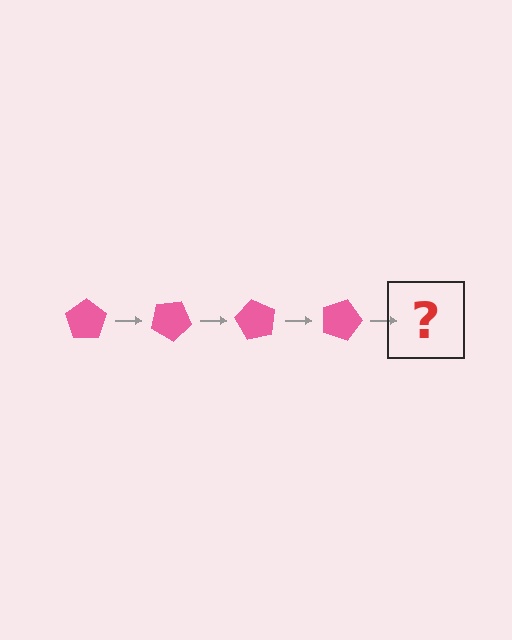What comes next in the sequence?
The next element should be a pink pentagon rotated 120 degrees.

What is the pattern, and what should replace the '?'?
The pattern is that the pentagon rotates 30 degrees each step. The '?' should be a pink pentagon rotated 120 degrees.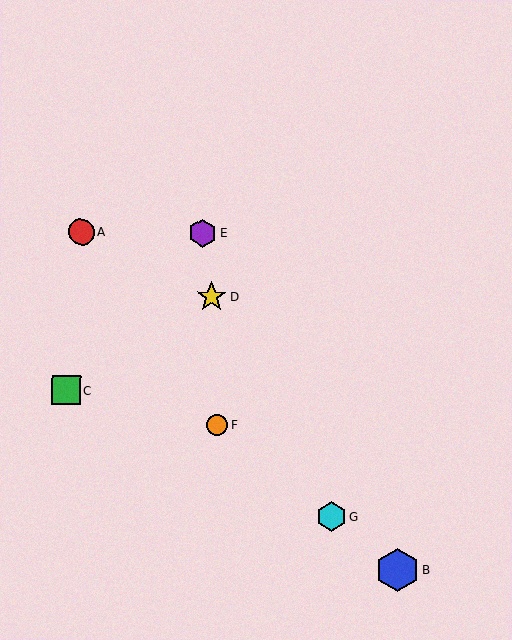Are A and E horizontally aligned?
Yes, both are at y≈232.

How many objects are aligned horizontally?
2 objects (A, E) are aligned horizontally.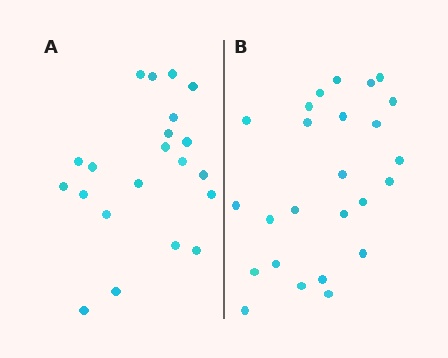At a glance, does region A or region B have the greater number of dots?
Region B (the right region) has more dots.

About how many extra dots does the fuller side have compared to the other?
Region B has about 4 more dots than region A.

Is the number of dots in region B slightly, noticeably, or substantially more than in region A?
Region B has only slightly more — the two regions are fairly close. The ratio is roughly 1.2 to 1.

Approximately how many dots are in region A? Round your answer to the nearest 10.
About 20 dots. (The exact count is 21, which rounds to 20.)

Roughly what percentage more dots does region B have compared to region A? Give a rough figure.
About 20% more.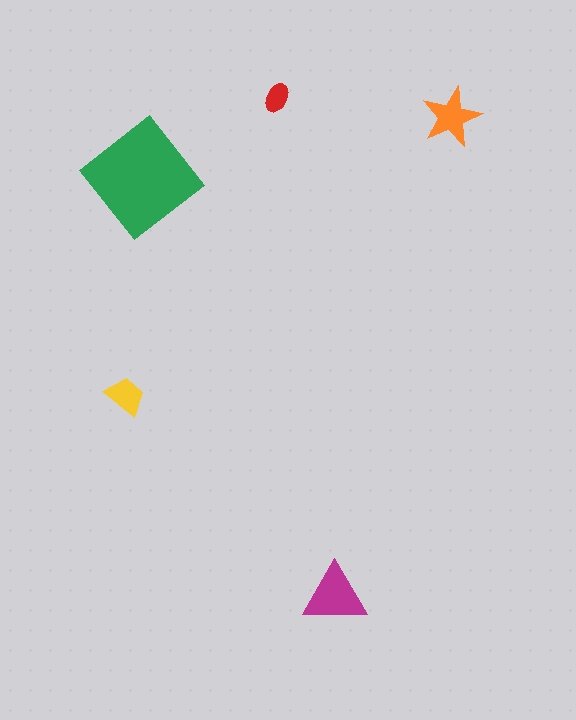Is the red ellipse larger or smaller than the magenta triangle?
Smaller.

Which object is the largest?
The green diamond.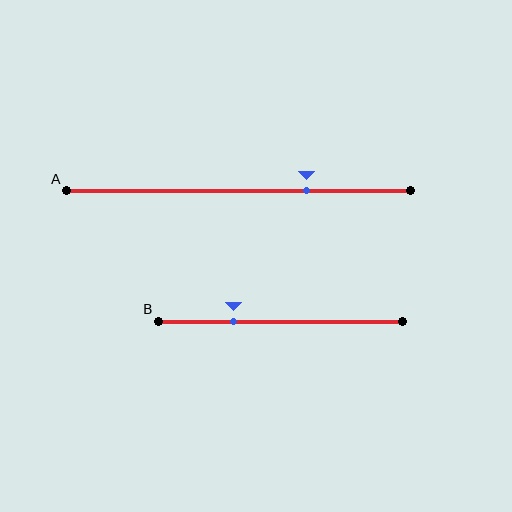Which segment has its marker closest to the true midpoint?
Segment B has its marker closest to the true midpoint.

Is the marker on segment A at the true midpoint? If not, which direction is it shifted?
No, the marker on segment A is shifted to the right by about 20% of the segment length.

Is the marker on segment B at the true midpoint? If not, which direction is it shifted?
No, the marker on segment B is shifted to the left by about 19% of the segment length.